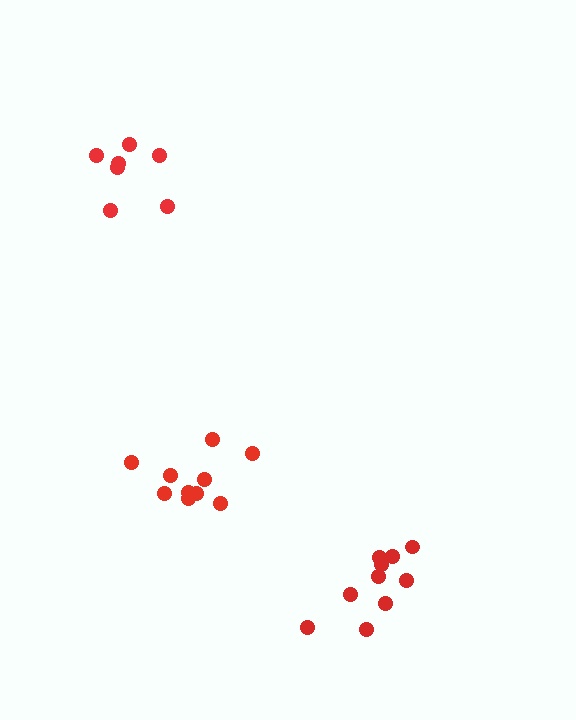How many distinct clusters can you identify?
There are 3 distinct clusters.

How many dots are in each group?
Group 1: 7 dots, Group 2: 10 dots, Group 3: 10 dots (27 total).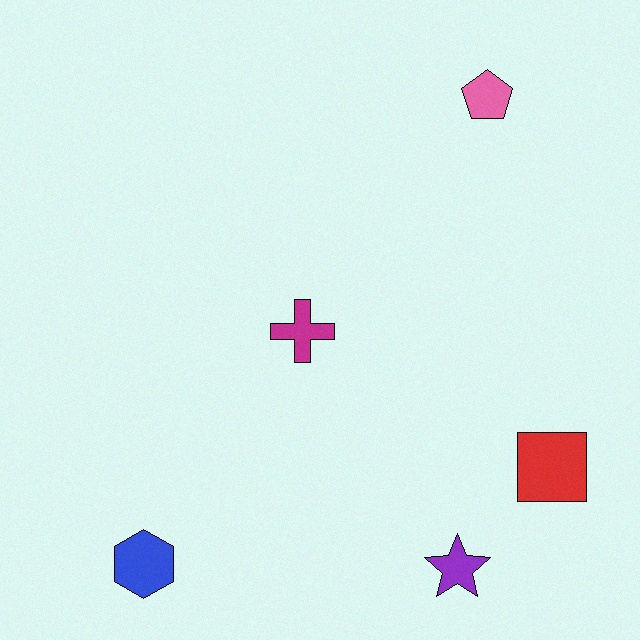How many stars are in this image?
There is 1 star.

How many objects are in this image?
There are 5 objects.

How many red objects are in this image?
There is 1 red object.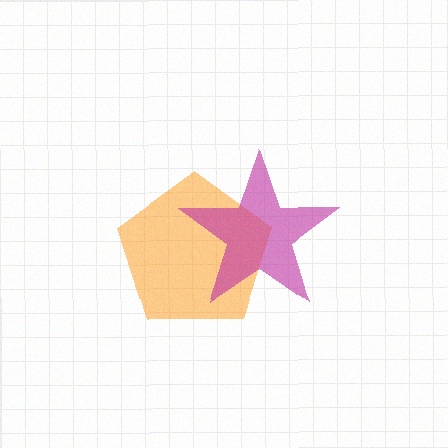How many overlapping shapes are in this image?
There are 2 overlapping shapes in the image.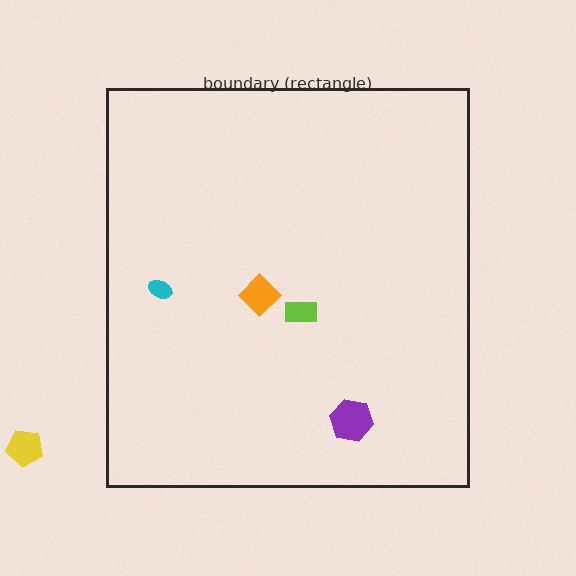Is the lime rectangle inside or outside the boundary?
Inside.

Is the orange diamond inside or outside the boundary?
Inside.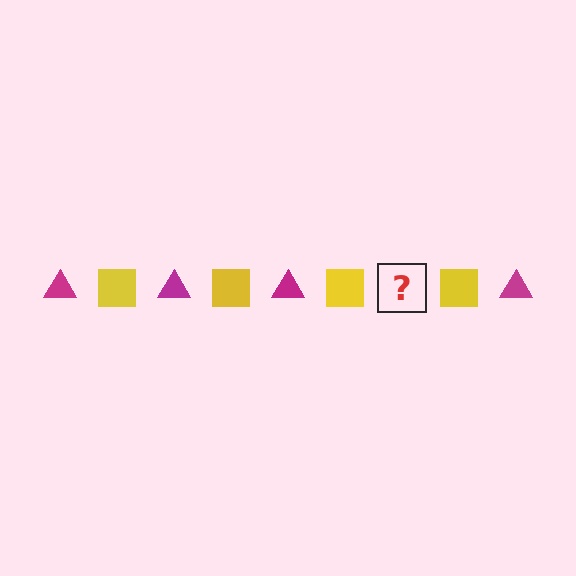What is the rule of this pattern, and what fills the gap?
The rule is that the pattern alternates between magenta triangle and yellow square. The gap should be filled with a magenta triangle.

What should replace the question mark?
The question mark should be replaced with a magenta triangle.